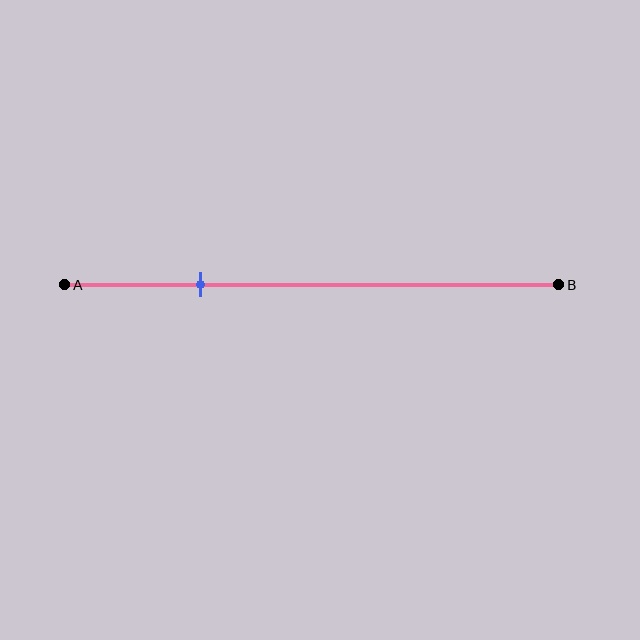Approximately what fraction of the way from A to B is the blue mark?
The blue mark is approximately 30% of the way from A to B.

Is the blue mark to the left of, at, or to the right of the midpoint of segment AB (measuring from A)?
The blue mark is to the left of the midpoint of segment AB.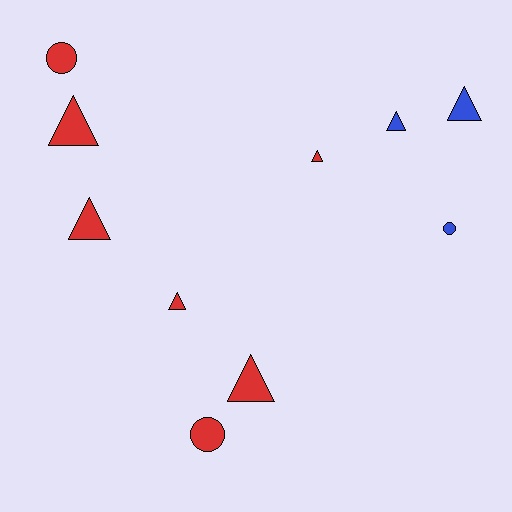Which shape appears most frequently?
Triangle, with 7 objects.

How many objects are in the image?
There are 10 objects.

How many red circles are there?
There are 2 red circles.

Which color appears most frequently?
Red, with 7 objects.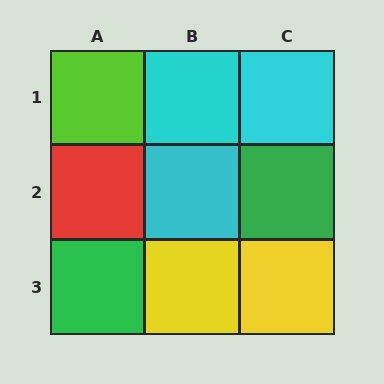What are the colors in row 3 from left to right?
Green, yellow, yellow.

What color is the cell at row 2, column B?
Cyan.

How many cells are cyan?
3 cells are cyan.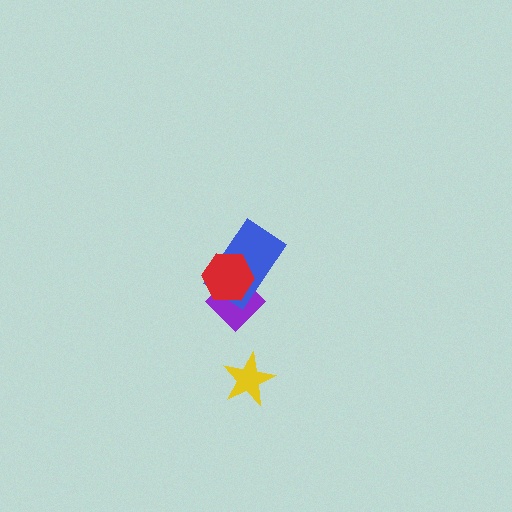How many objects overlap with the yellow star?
0 objects overlap with the yellow star.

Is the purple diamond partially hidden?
Yes, it is partially covered by another shape.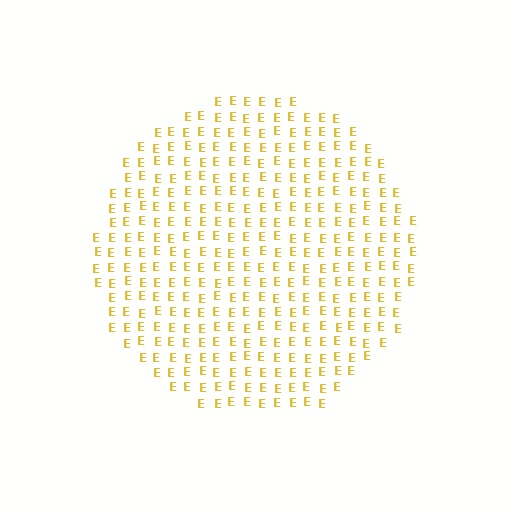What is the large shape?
The large shape is a circle.